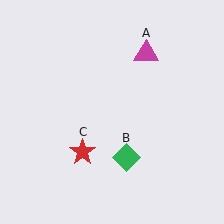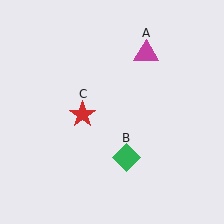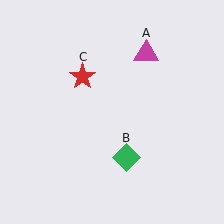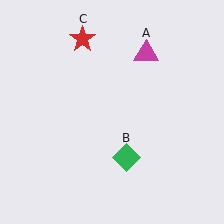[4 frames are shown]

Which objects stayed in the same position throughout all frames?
Magenta triangle (object A) and green diamond (object B) remained stationary.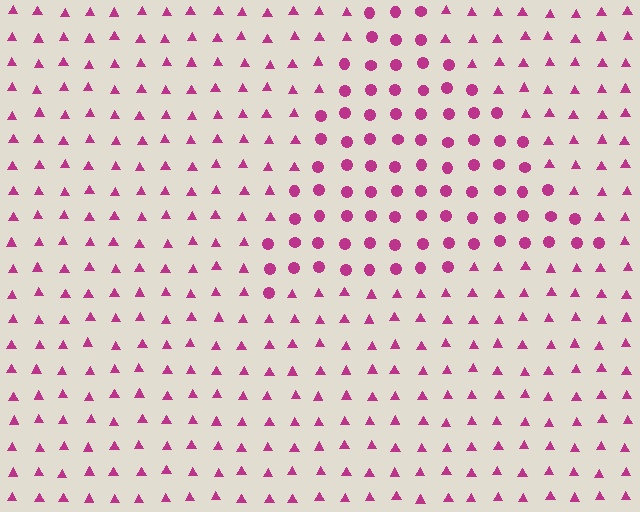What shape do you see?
I see a triangle.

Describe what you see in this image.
The image is filled with small magenta elements arranged in a uniform grid. A triangle-shaped region contains circles, while the surrounding area contains triangles. The boundary is defined purely by the change in element shape.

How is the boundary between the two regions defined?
The boundary is defined by a change in element shape: circles inside vs. triangles outside. All elements share the same color and spacing.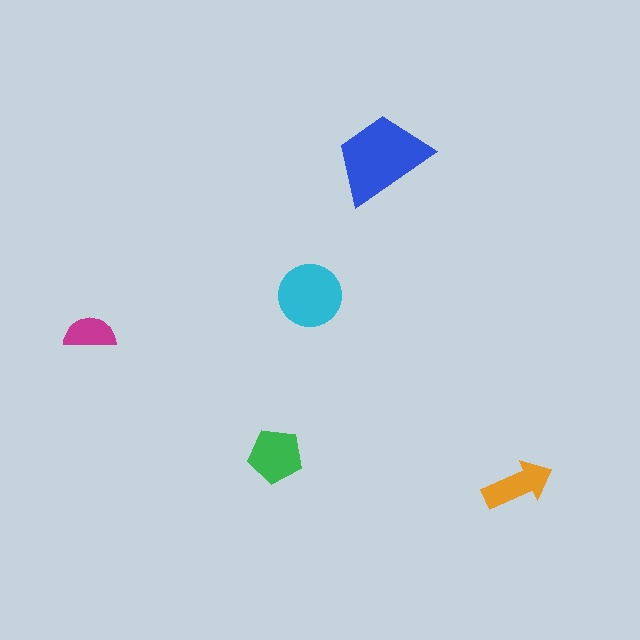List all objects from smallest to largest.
The magenta semicircle, the orange arrow, the green pentagon, the cyan circle, the blue trapezoid.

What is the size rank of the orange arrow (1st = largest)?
4th.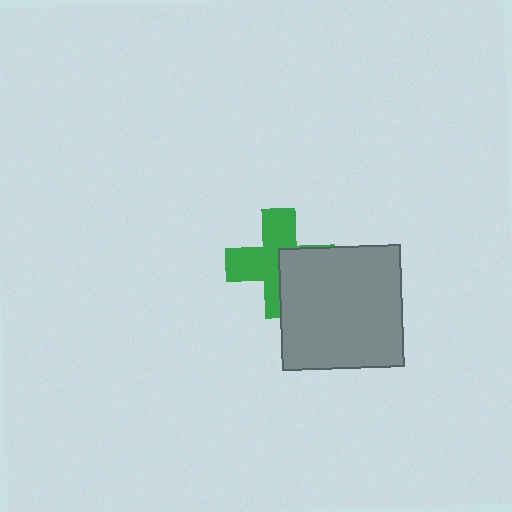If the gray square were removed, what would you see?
You would see the complete green cross.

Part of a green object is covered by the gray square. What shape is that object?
It is a cross.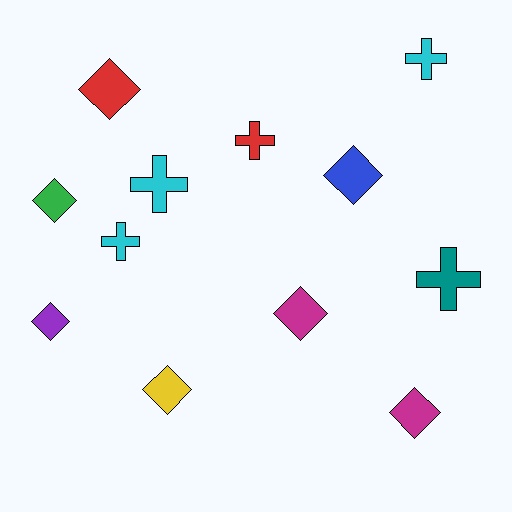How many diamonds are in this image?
There are 7 diamonds.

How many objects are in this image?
There are 12 objects.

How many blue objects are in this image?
There is 1 blue object.